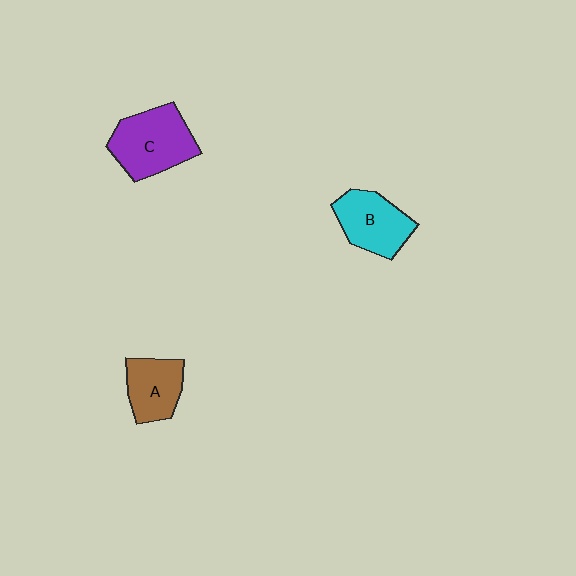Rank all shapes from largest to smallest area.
From largest to smallest: C (purple), B (cyan), A (brown).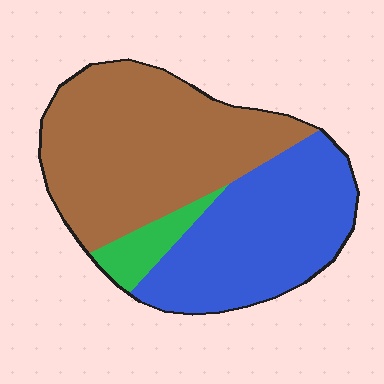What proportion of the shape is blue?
Blue covers 40% of the shape.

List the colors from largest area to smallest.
From largest to smallest: brown, blue, green.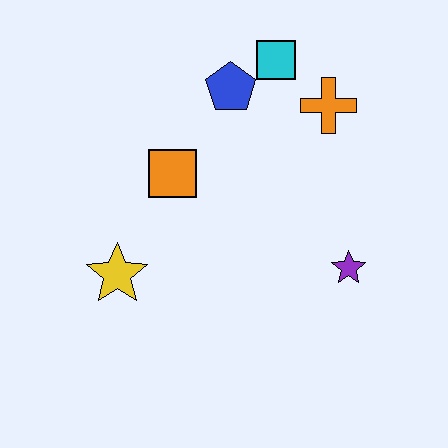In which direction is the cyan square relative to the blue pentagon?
The cyan square is to the right of the blue pentagon.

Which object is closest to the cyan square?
The blue pentagon is closest to the cyan square.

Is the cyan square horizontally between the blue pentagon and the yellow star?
No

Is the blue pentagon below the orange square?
No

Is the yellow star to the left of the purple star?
Yes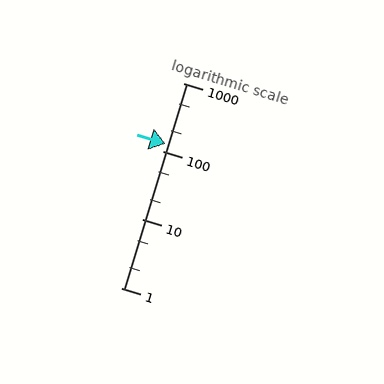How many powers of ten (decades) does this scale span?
The scale spans 3 decades, from 1 to 1000.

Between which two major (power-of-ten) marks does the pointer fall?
The pointer is between 100 and 1000.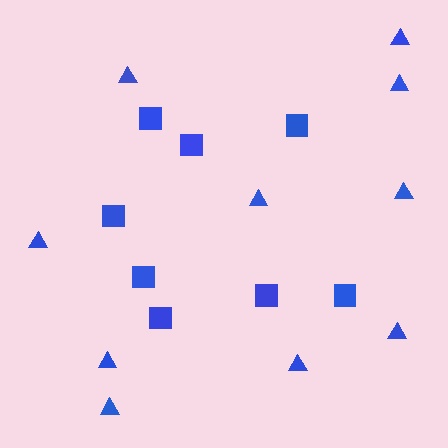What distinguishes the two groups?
There are 2 groups: one group of triangles (10) and one group of squares (8).